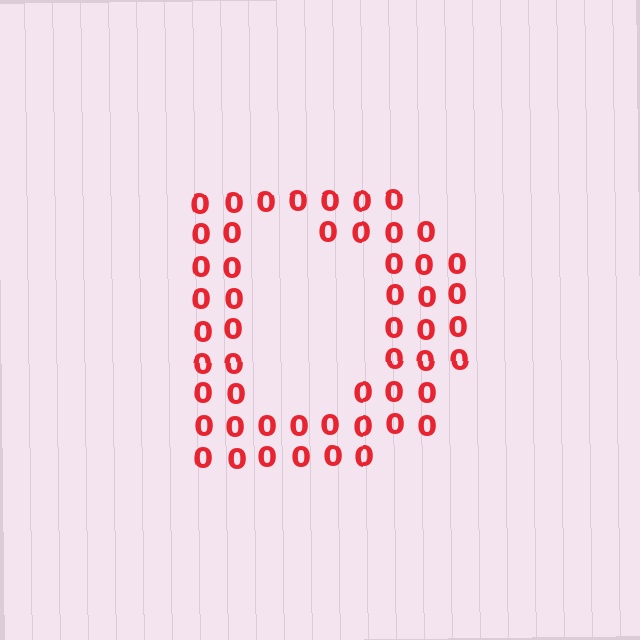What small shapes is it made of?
It is made of small digit 0's.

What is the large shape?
The large shape is the letter D.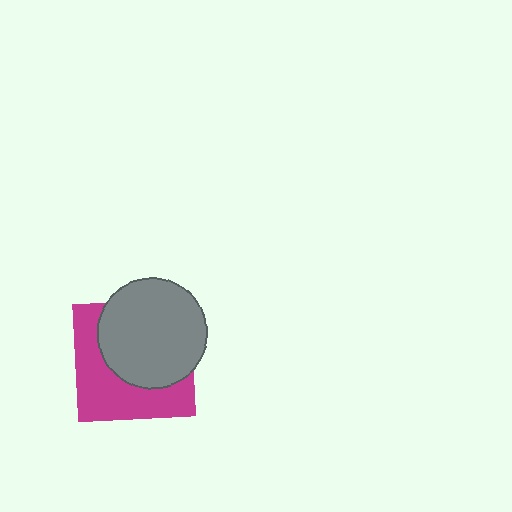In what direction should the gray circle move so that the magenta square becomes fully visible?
The gray circle should move toward the upper-right. That is the shortest direction to clear the overlap and leave the magenta square fully visible.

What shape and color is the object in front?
The object in front is a gray circle.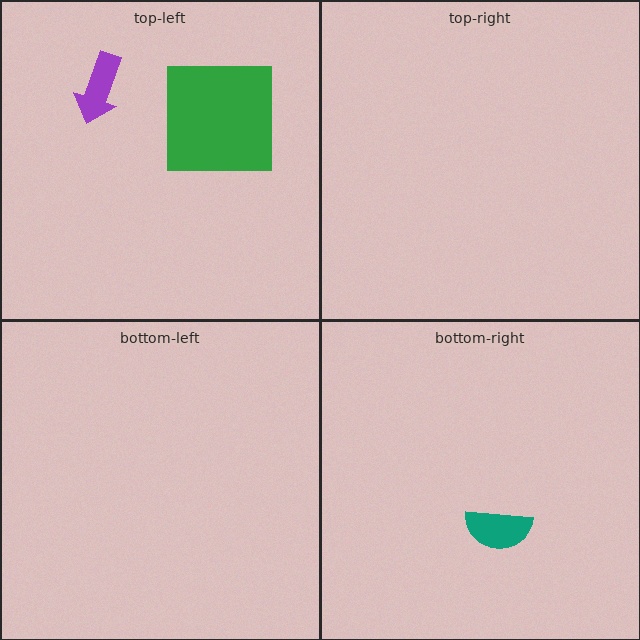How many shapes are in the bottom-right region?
1.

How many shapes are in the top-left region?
2.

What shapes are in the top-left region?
The purple arrow, the green square.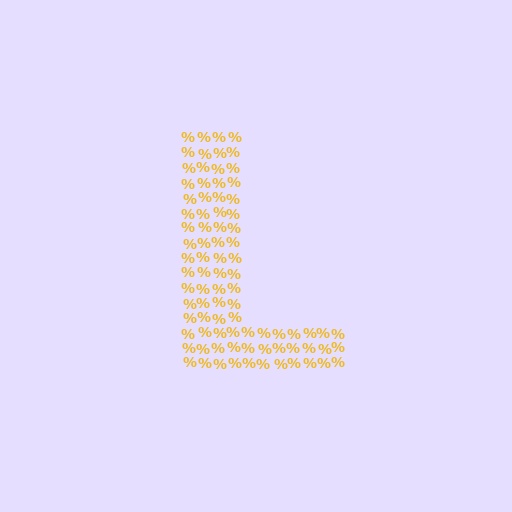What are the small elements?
The small elements are percent signs.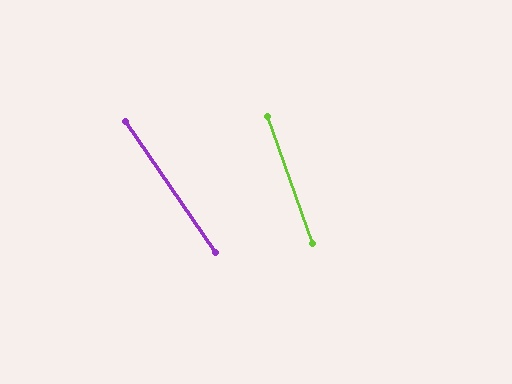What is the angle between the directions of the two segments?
Approximately 15 degrees.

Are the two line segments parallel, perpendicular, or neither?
Neither parallel nor perpendicular — they differ by about 15°.